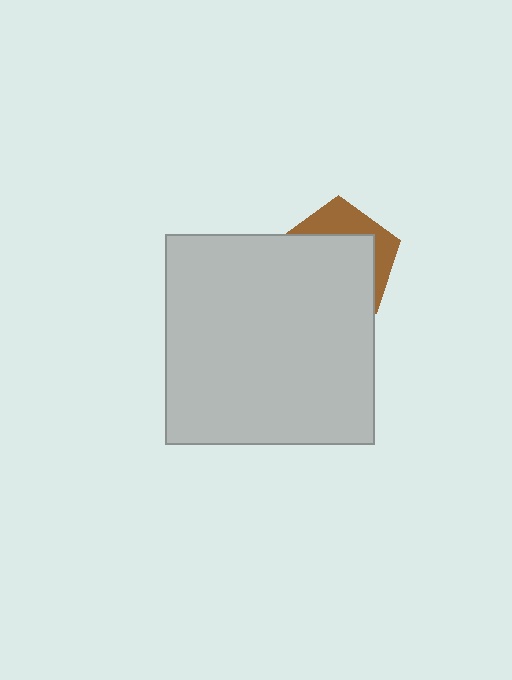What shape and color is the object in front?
The object in front is a light gray square.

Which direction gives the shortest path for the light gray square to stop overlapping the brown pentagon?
Moving down gives the shortest separation.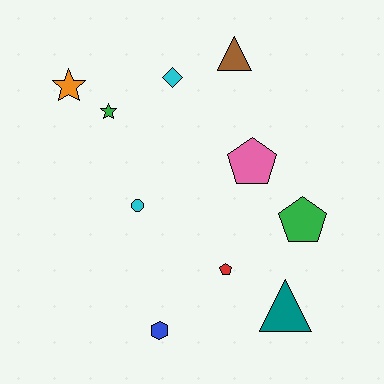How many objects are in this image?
There are 10 objects.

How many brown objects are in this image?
There is 1 brown object.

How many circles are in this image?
There is 1 circle.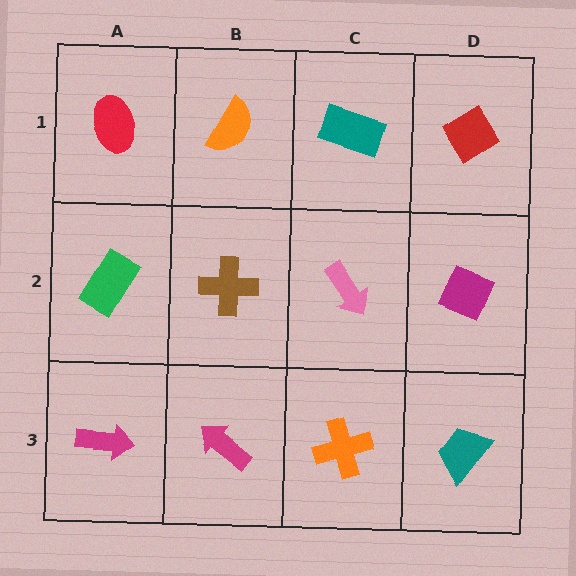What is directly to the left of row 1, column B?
A red ellipse.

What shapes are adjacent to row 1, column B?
A brown cross (row 2, column B), a red ellipse (row 1, column A), a teal rectangle (row 1, column C).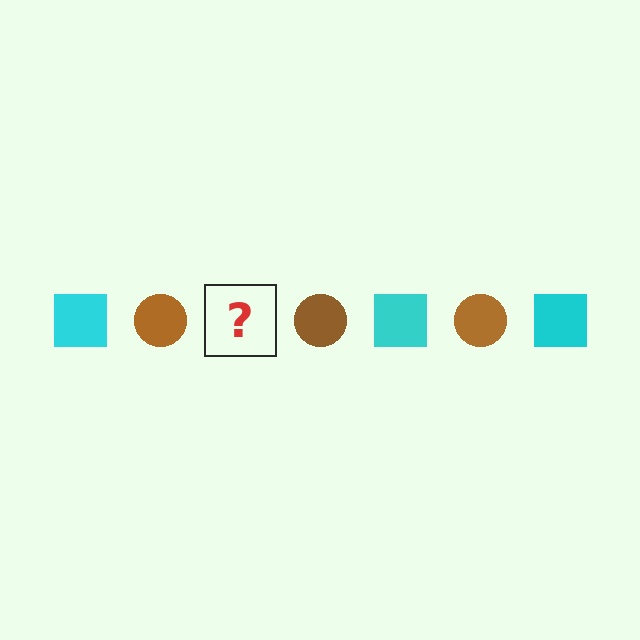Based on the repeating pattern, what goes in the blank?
The blank should be a cyan square.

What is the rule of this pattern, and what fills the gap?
The rule is that the pattern alternates between cyan square and brown circle. The gap should be filled with a cyan square.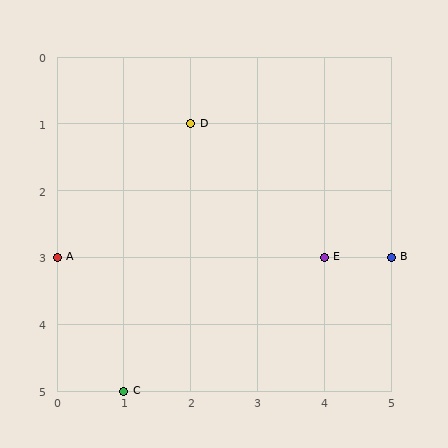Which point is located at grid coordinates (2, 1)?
Point D is at (2, 1).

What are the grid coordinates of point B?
Point B is at grid coordinates (5, 3).